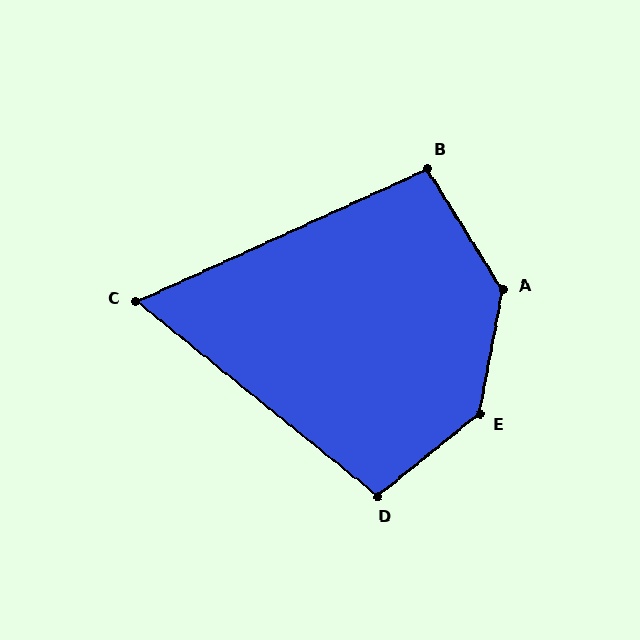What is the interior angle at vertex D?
Approximately 102 degrees (obtuse).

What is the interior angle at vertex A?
Approximately 138 degrees (obtuse).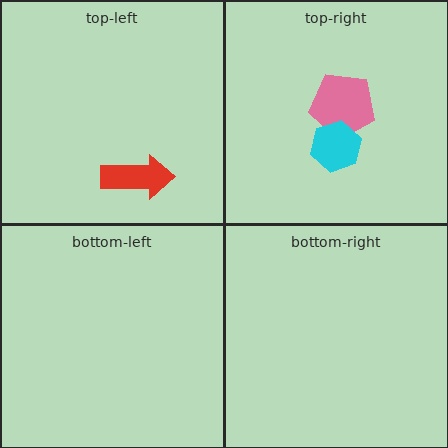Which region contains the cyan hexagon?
The top-right region.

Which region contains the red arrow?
The top-left region.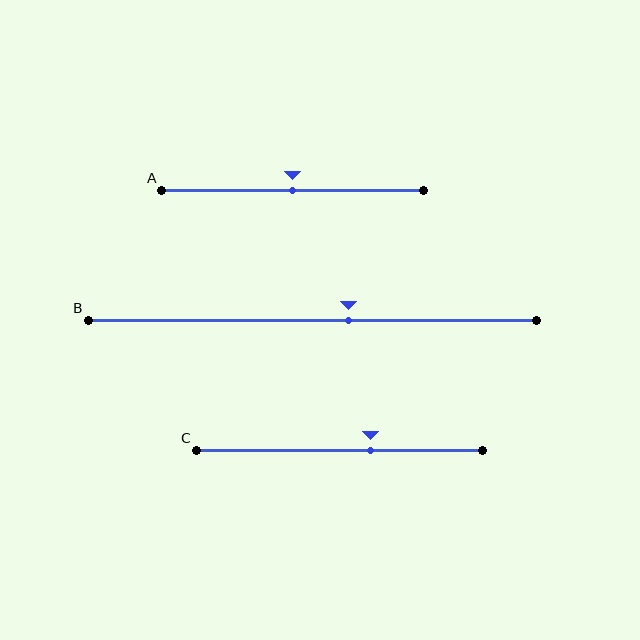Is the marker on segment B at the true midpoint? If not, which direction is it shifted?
No, the marker on segment B is shifted to the right by about 8% of the segment length.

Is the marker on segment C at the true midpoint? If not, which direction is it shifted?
No, the marker on segment C is shifted to the right by about 11% of the segment length.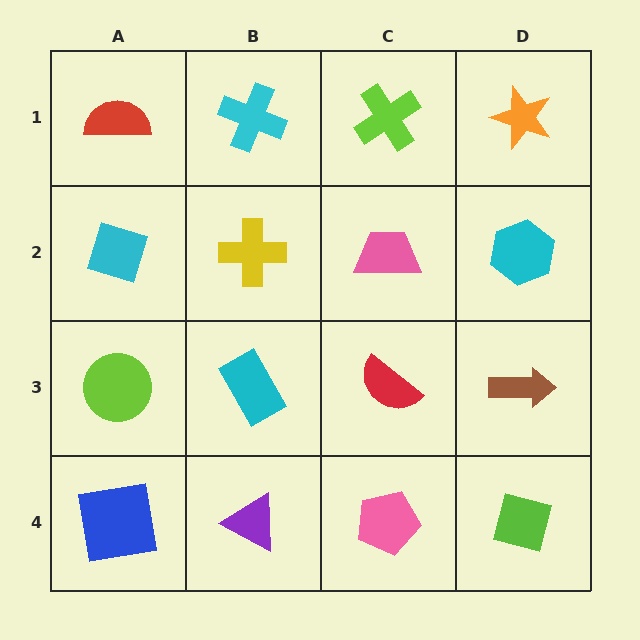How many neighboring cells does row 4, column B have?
3.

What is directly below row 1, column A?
A cyan diamond.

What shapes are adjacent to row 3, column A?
A cyan diamond (row 2, column A), a blue square (row 4, column A), a cyan rectangle (row 3, column B).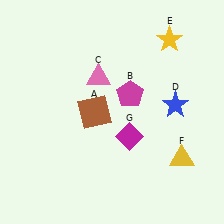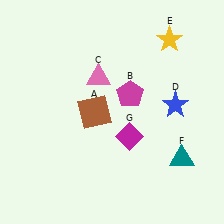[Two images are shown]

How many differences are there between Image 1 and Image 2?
There is 1 difference between the two images.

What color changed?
The triangle (F) changed from yellow in Image 1 to teal in Image 2.